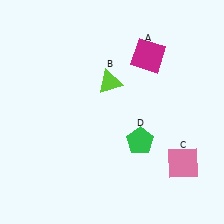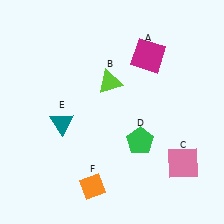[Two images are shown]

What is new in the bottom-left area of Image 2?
A teal triangle (E) was added in the bottom-left area of Image 2.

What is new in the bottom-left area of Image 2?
An orange diamond (F) was added in the bottom-left area of Image 2.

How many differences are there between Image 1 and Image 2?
There are 2 differences between the two images.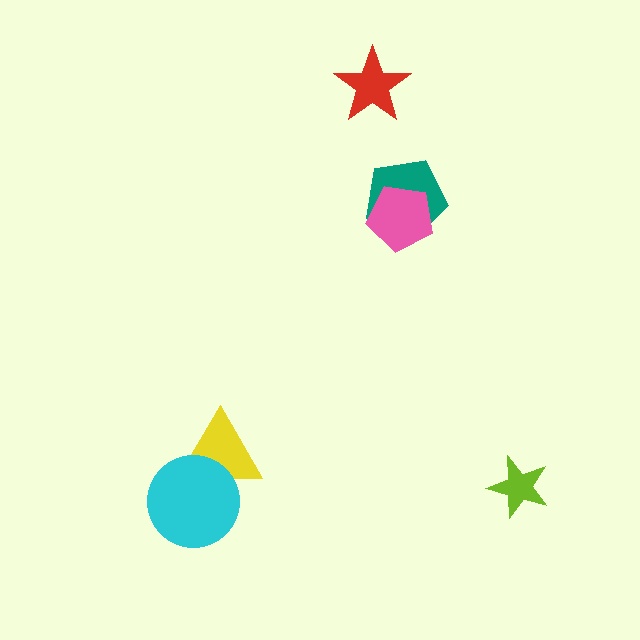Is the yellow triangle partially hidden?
Yes, it is partially covered by another shape.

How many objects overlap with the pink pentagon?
1 object overlaps with the pink pentagon.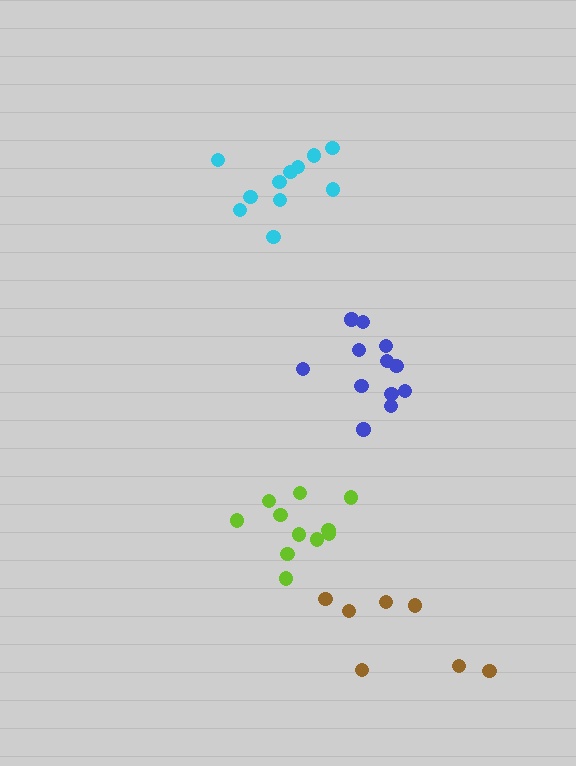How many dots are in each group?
Group 1: 11 dots, Group 2: 11 dots, Group 3: 7 dots, Group 4: 12 dots (41 total).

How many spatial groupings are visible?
There are 4 spatial groupings.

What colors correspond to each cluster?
The clusters are colored: lime, cyan, brown, blue.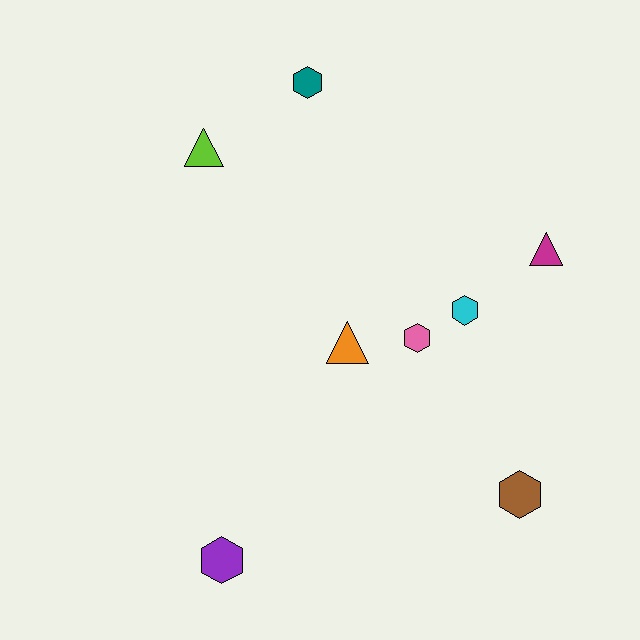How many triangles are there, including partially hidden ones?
There are 3 triangles.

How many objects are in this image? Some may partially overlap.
There are 8 objects.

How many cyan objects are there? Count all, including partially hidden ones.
There is 1 cyan object.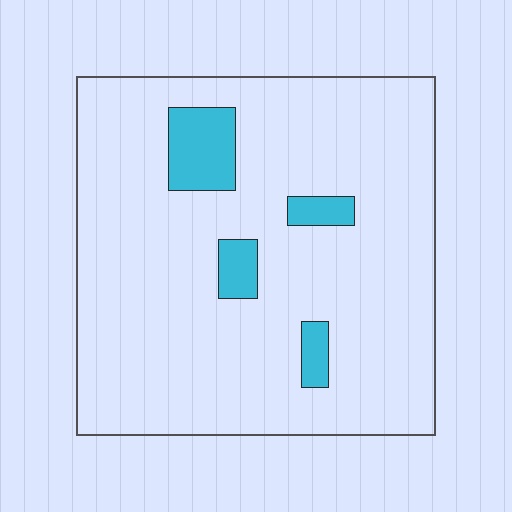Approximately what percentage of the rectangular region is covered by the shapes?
Approximately 10%.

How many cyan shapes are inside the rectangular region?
4.